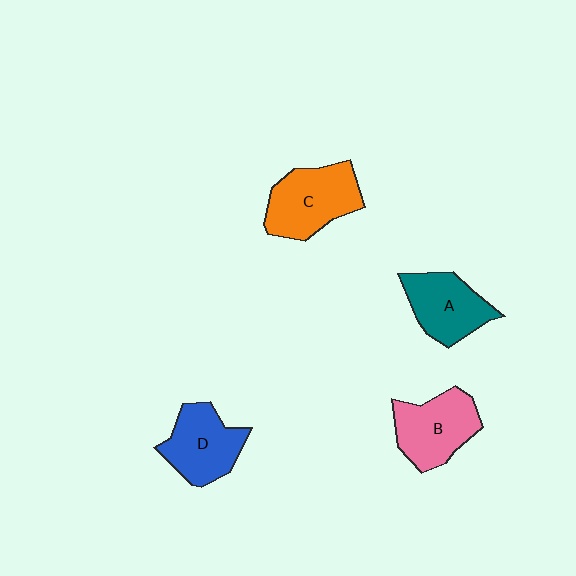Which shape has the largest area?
Shape C (orange).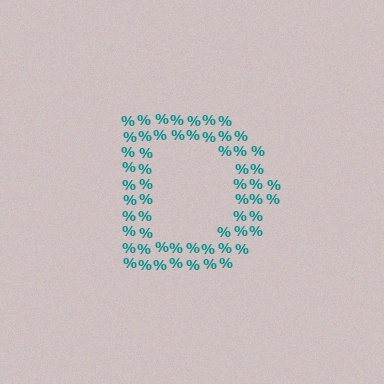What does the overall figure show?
The overall figure shows the letter D.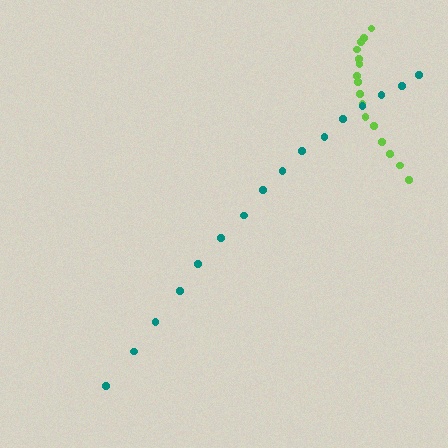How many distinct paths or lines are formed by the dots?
There are 2 distinct paths.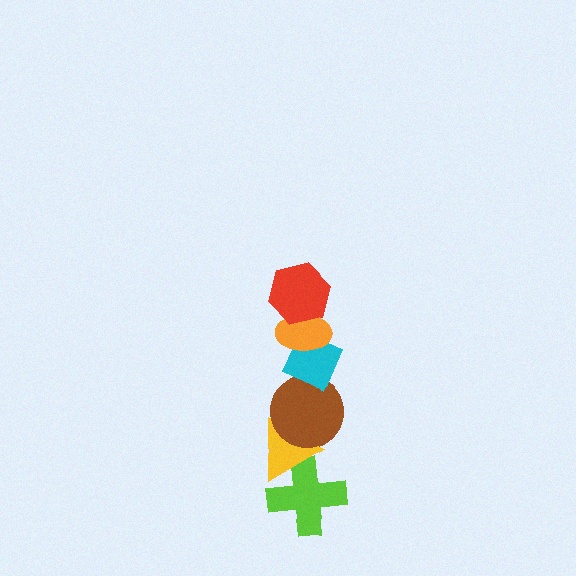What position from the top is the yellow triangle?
The yellow triangle is 5th from the top.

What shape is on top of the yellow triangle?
The brown circle is on top of the yellow triangle.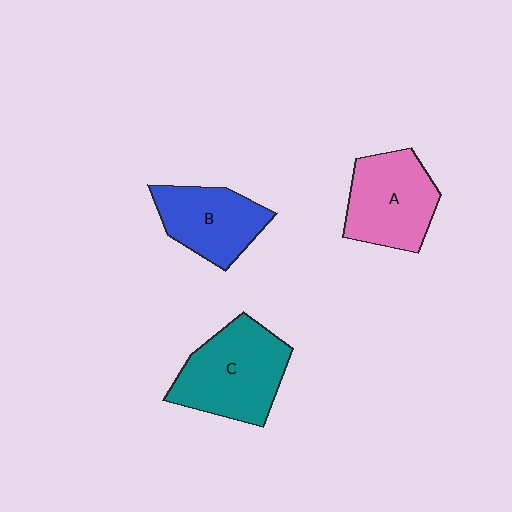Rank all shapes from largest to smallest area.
From largest to smallest: C (teal), A (pink), B (blue).